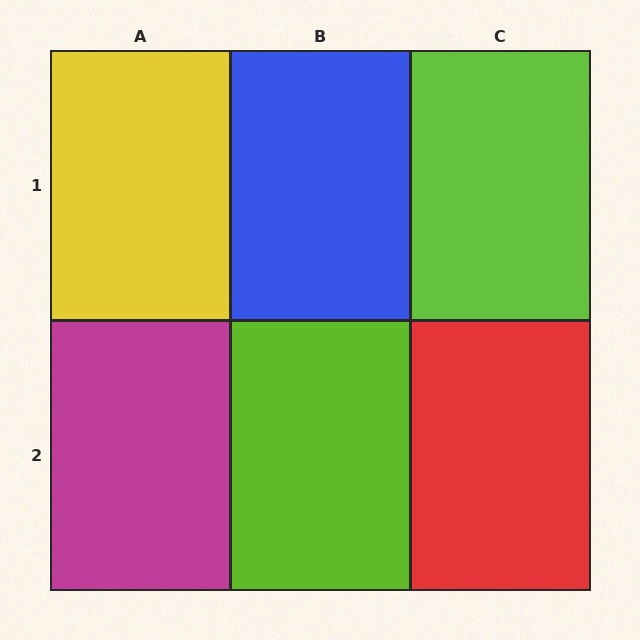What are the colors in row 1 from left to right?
Yellow, blue, lime.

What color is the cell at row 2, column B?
Lime.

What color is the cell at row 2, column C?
Red.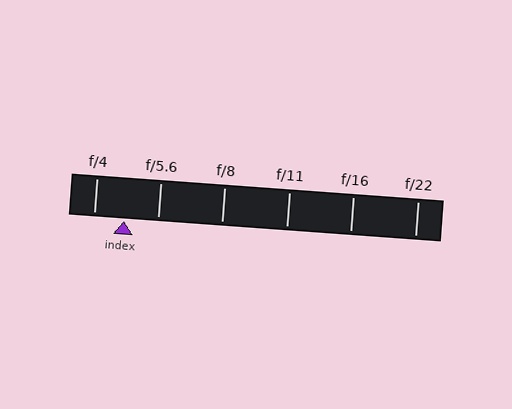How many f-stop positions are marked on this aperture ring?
There are 6 f-stop positions marked.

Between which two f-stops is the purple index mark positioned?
The index mark is between f/4 and f/5.6.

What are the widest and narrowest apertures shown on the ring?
The widest aperture shown is f/4 and the narrowest is f/22.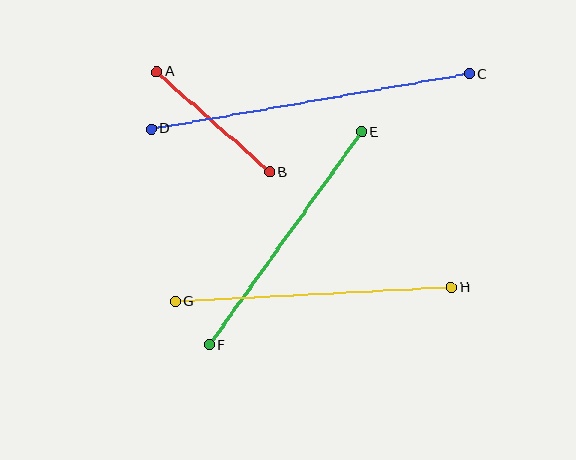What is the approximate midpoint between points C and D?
The midpoint is at approximately (311, 101) pixels.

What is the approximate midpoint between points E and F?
The midpoint is at approximately (286, 238) pixels.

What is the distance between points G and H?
The distance is approximately 277 pixels.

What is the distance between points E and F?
The distance is approximately 262 pixels.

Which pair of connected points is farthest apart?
Points C and D are farthest apart.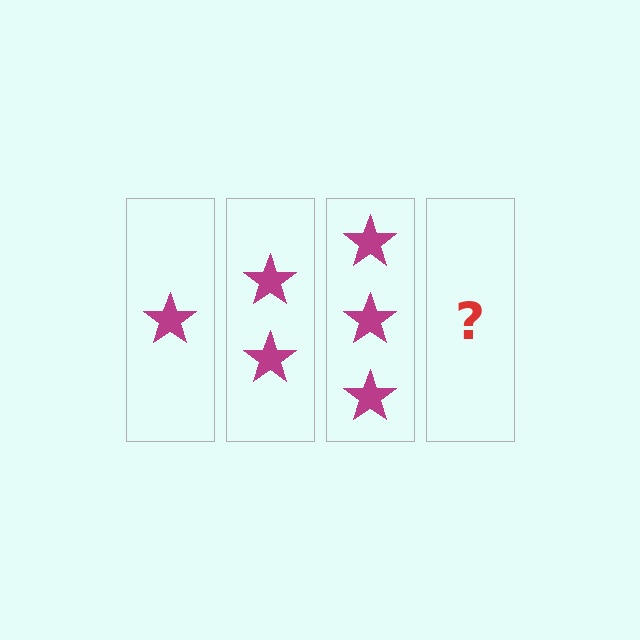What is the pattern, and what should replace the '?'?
The pattern is that each step adds one more star. The '?' should be 4 stars.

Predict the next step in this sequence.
The next step is 4 stars.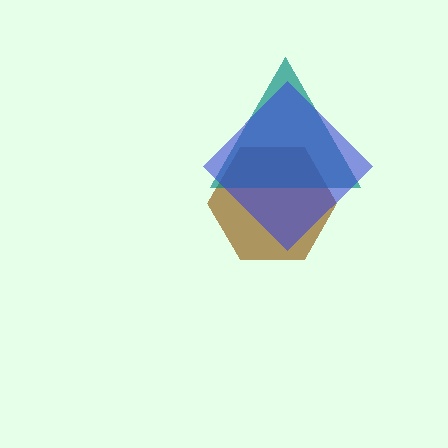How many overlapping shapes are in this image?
There are 3 overlapping shapes in the image.